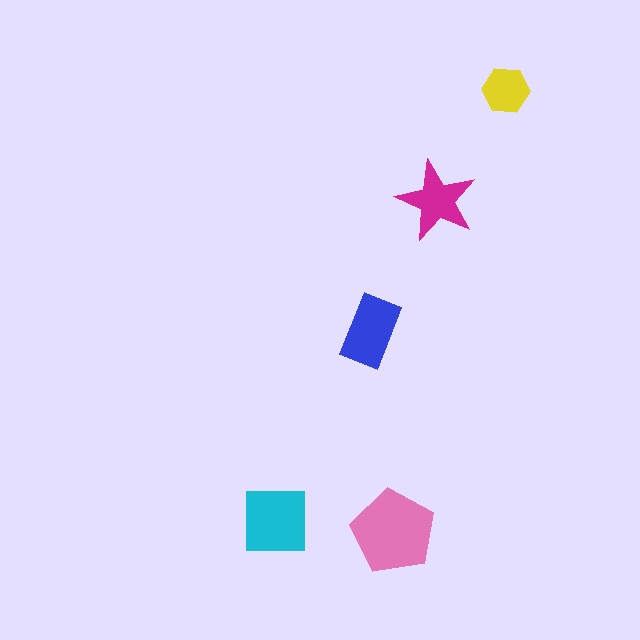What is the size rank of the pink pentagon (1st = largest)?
1st.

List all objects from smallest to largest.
The yellow hexagon, the magenta star, the blue rectangle, the cyan square, the pink pentagon.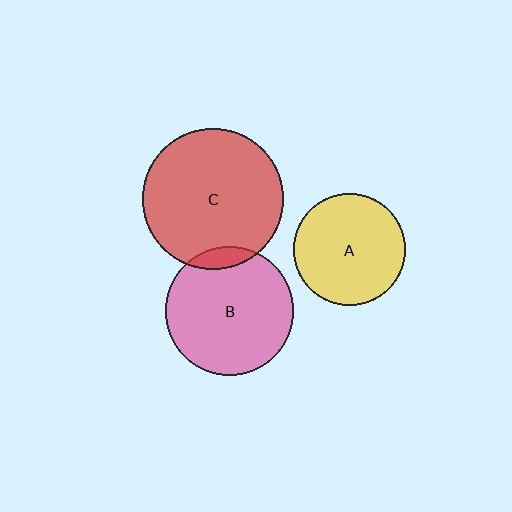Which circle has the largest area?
Circle C (red).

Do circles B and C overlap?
Yes.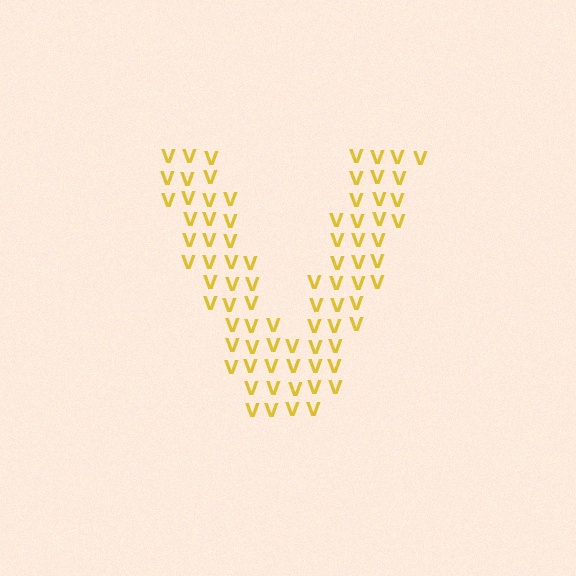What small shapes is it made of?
It is made of small letter V's.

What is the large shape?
The large shape is the letter V.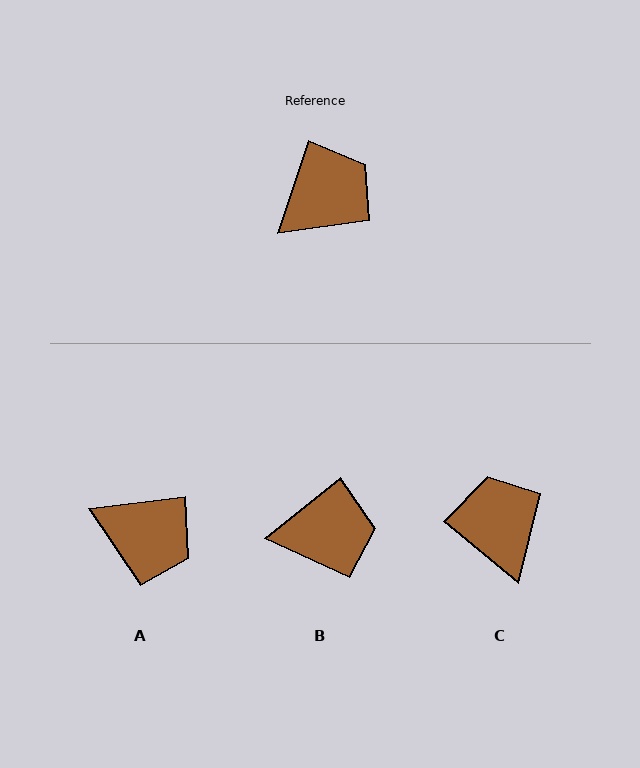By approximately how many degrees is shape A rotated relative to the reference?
Approximately 64 degrees clockwise.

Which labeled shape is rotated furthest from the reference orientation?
C, about 69 degrees away.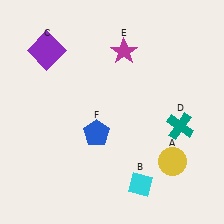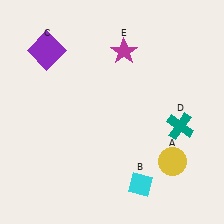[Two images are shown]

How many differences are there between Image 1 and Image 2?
There is 1 difference between the two images.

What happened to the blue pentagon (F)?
The blue pentagon (F) was removed in Image 2. It was in the bottom-left area of Image 1.